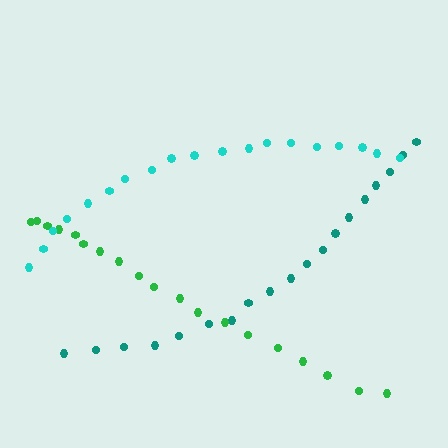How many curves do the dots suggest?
There are 3 distinct paths.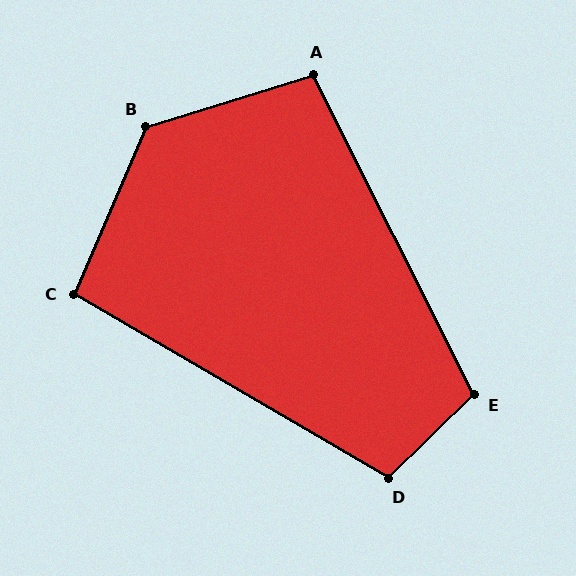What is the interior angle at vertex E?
Approximately 107 degrees (obtuse).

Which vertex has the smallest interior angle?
C, at approximately 97 degrees.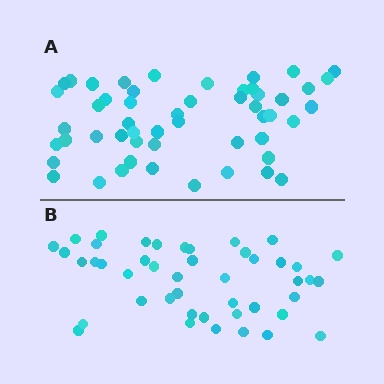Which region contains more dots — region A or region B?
Region A (the top region) has more dots.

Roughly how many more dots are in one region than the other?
Region A has roughly 8 or so more dots than region B.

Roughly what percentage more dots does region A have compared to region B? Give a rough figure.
About 15% more.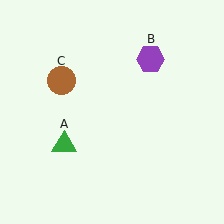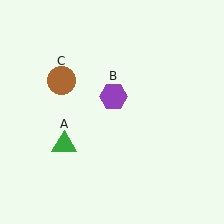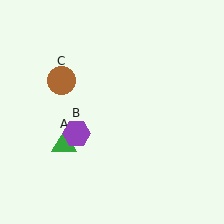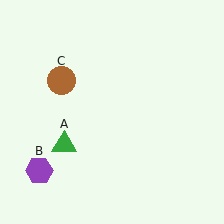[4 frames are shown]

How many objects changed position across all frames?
1 object changed position: purple hexagon (object B).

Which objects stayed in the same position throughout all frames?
Green triangle (object A) and brown circle (object C) remained stationary.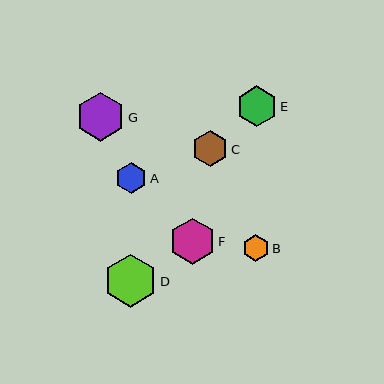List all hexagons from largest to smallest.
From largest to smallest: D, G, F, E, C, A, B.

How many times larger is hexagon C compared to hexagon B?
Hexagon C is approximately 1.4 times the size of hexagon B.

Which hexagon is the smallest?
Hexagon B is the smallest with a size of approximately 27 pixels.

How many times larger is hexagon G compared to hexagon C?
Hexagon G is approximately 1.3 times the size of hexagon C.